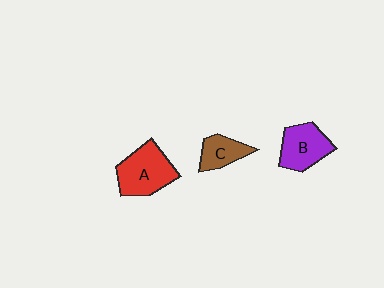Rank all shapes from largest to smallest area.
From largest to smallest: A (red), B (purple), C (brown).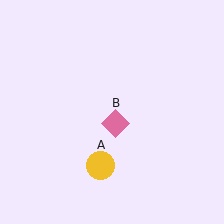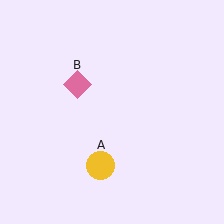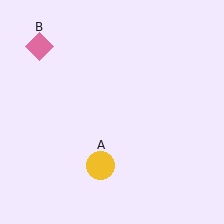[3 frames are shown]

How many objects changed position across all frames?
1 object changed position: pink diamond (object B).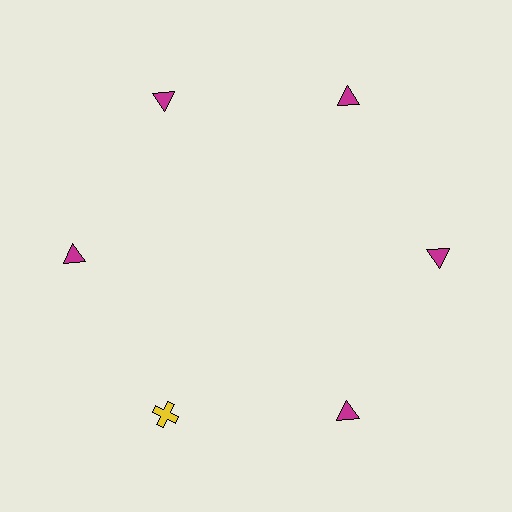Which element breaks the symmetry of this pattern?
The yellow cross at roughly the 7 o'clock position breaks the symmetry. All other shapes are magenta triangles.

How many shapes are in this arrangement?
There are 6 shapes arranged in a ring pattern.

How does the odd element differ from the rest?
It differs in both color (yellow instead of magenta) and shape (cross instead of triangle).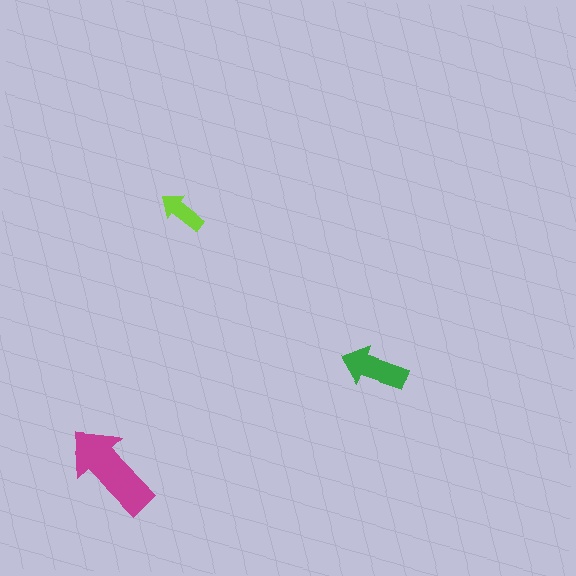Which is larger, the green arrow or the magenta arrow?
The magenta one.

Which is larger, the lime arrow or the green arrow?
The green one.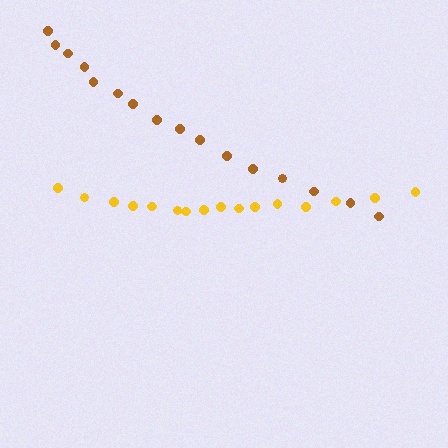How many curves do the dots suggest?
There are 2 distinct paths.